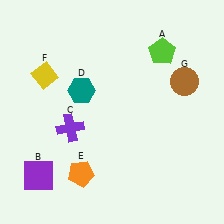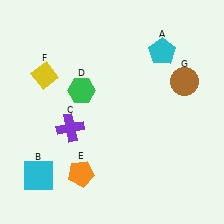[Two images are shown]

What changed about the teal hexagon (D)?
In Image 1, D is teal. In Image 2, it changed to green.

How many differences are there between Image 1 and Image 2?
There are 3 differences between the two images.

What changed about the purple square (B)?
In Image 1, B is purple. In Image 2, it changed to cyan.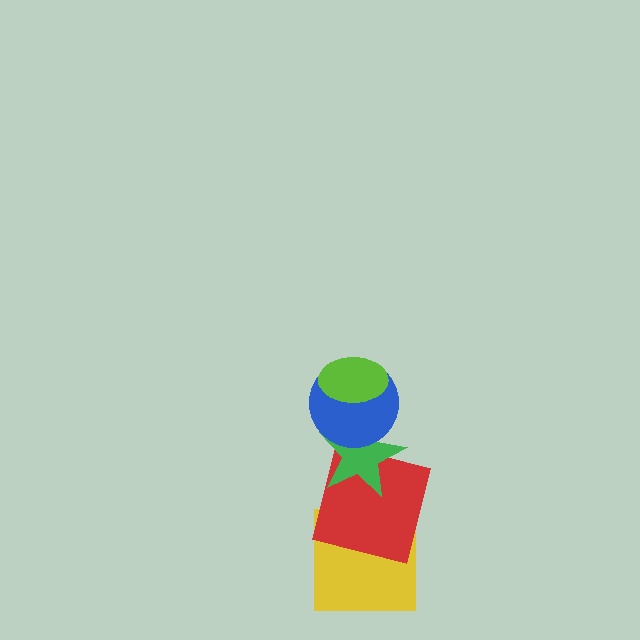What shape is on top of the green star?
The blue circle is on top of the green star.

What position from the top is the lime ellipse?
The lime ellipse is 1st from the top.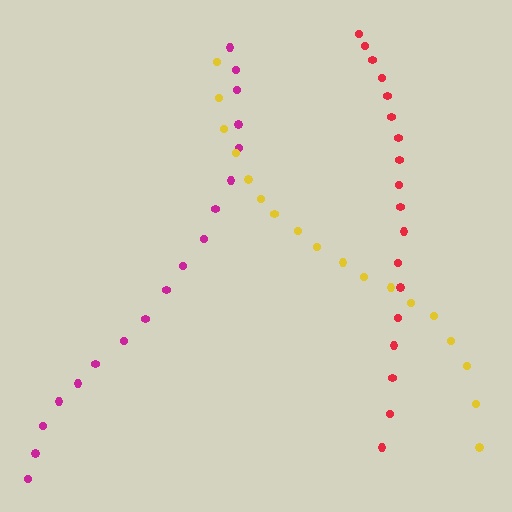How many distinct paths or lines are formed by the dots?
There are 3 distinct paths.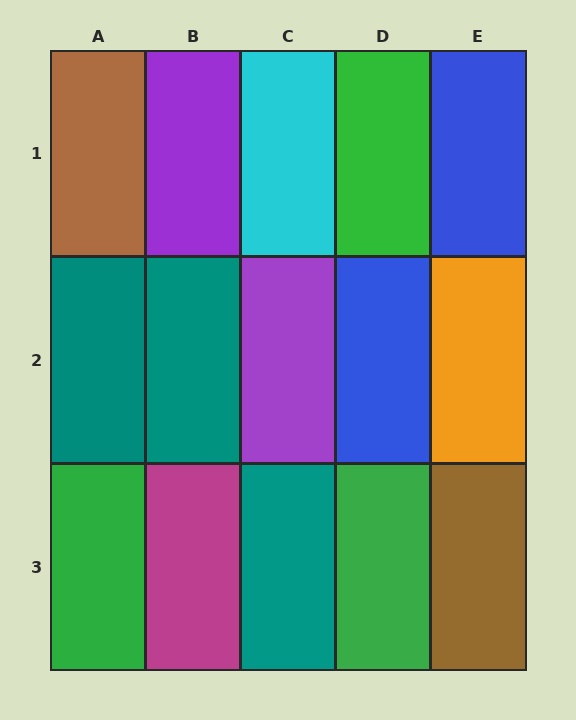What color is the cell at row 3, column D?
Green.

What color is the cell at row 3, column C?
Teal.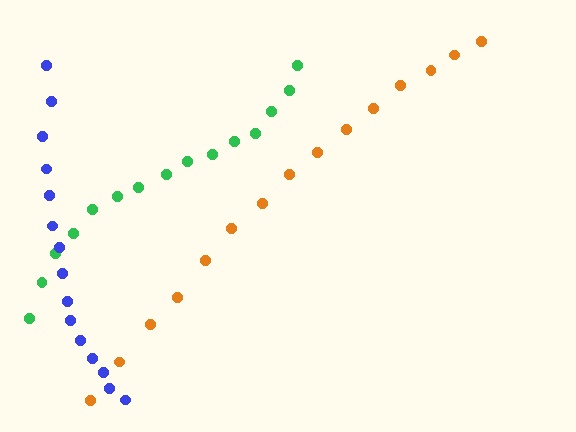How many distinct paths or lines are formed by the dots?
There are 3 distinct paths.